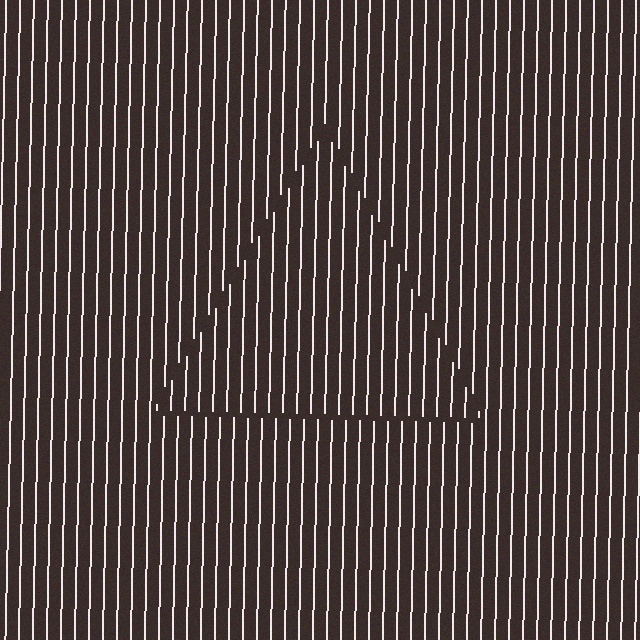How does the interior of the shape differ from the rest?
The interior of the shape contains the same grating, shifted by half a period — the contour is defined by the phase discontinuity where line-ends from the inner and outer gratings abut.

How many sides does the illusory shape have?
3 sides — the line-ends trace a triangle.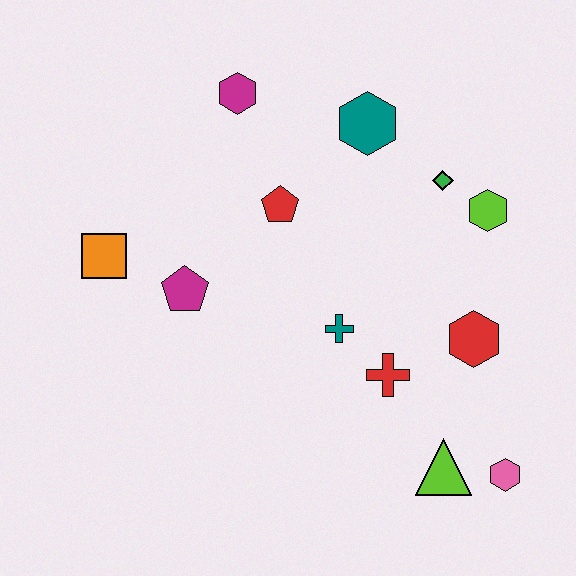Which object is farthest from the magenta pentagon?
The pink hexagon is farthest from the magenta pentagon.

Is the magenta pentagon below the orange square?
Yes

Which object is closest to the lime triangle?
The pink hexagon is closest to the lime triangle.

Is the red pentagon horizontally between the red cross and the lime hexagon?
No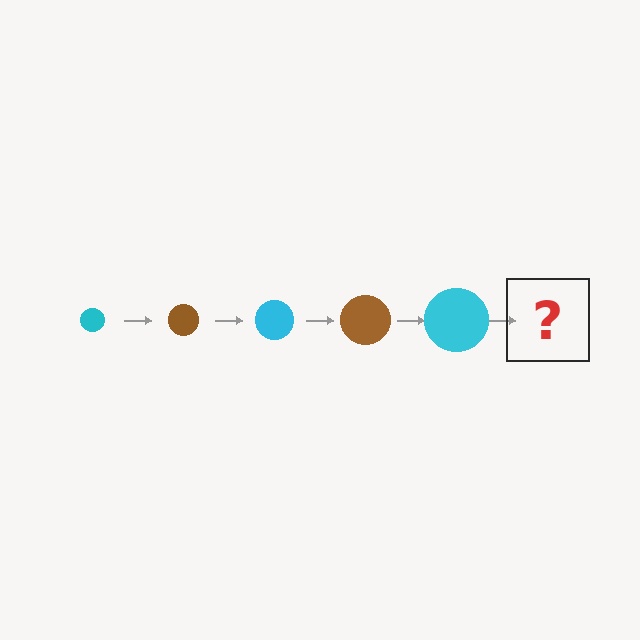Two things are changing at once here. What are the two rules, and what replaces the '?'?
The two rules are that the circle grows larger each step and the color cycles through cyan and brown. The '?' should be a brown circle, larger than the previous one.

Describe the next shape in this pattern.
It should be a brown circle, larger than the previous one.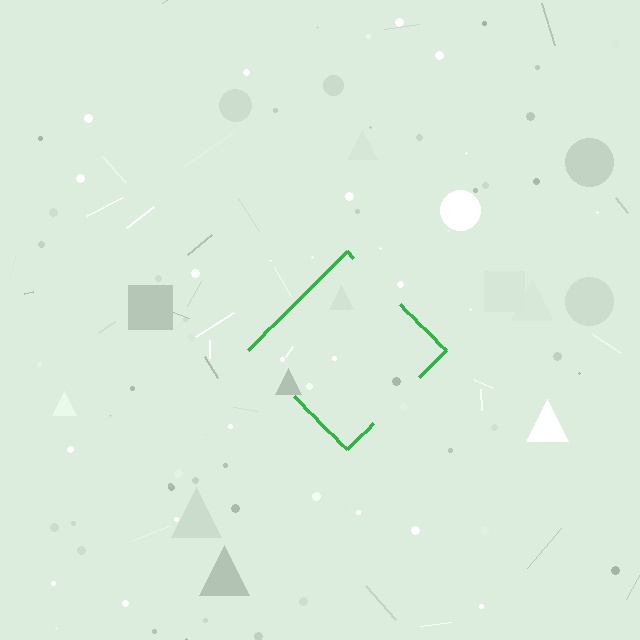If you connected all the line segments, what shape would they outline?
They would outline a diamond.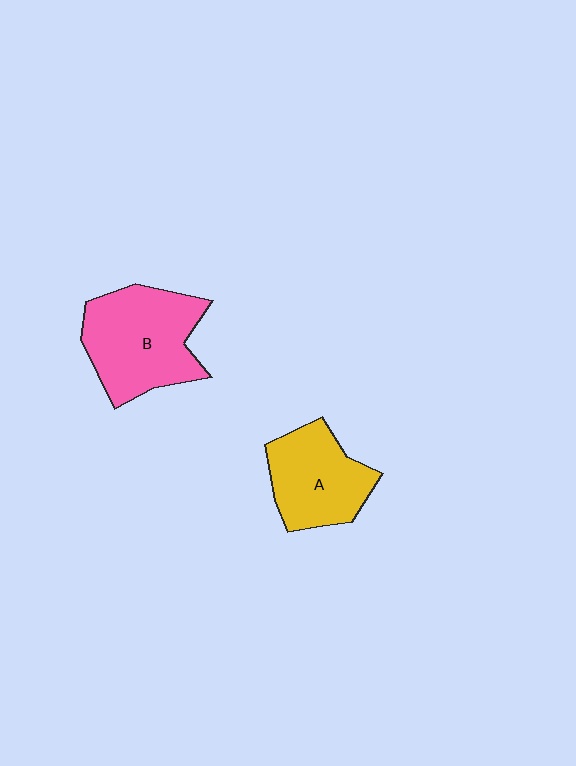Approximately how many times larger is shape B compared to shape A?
Approximately 1.3 times.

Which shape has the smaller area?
Shape A (yellow).